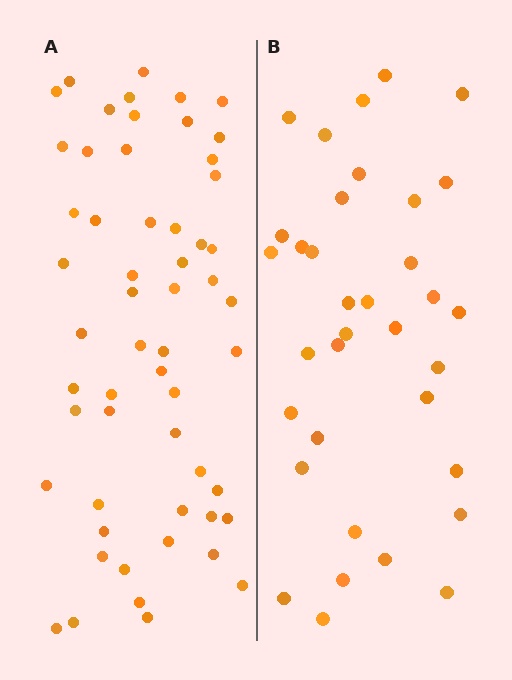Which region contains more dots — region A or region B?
Region A (the left region) has more dots.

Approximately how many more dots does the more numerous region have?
Region A has approximately 20 more dots than region B.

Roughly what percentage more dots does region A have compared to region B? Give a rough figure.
About 60% more.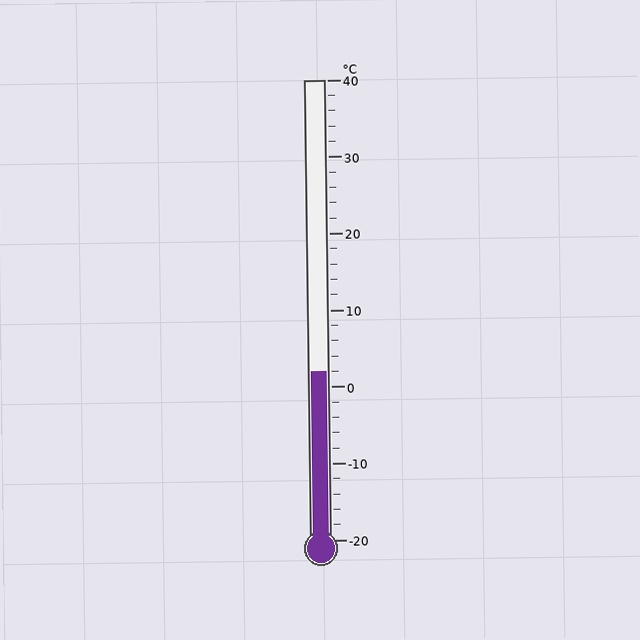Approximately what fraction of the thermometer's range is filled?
The thermometer is filled to approximately 35% of its range.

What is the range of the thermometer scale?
The thermometer scale ranges from -20°C to 40°C.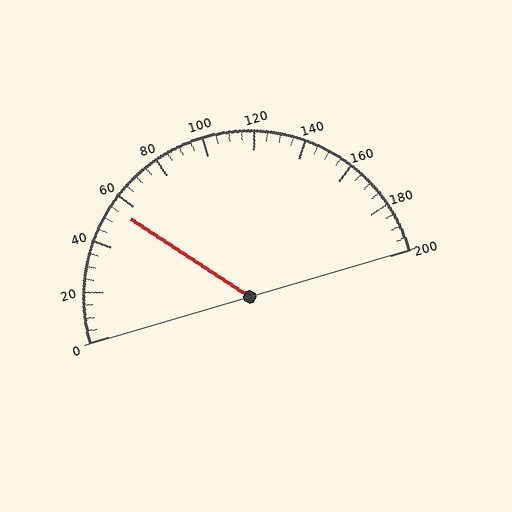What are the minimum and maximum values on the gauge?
The gauge ranges from 0 to 200.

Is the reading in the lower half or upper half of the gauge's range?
The reading is in the lower half of the range (0 to 200).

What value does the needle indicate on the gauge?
The needle indicates approximately 55.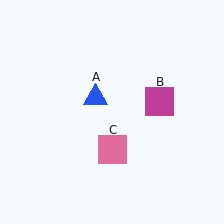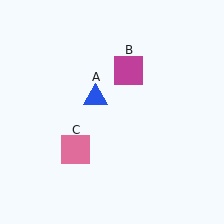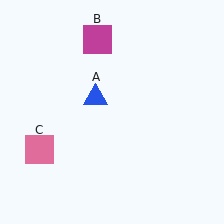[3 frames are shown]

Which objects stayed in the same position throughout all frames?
Blue triangle (object A) remained stationary.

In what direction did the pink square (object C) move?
The pink square (object C) moved left.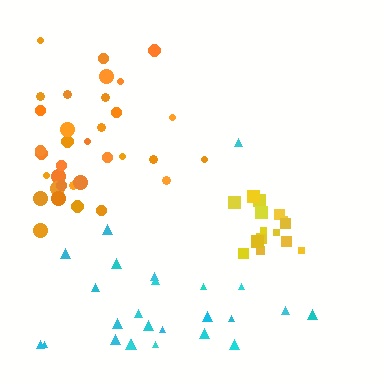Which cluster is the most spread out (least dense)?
Cyan.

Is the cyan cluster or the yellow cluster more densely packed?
Yellow.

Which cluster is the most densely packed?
Yellow.